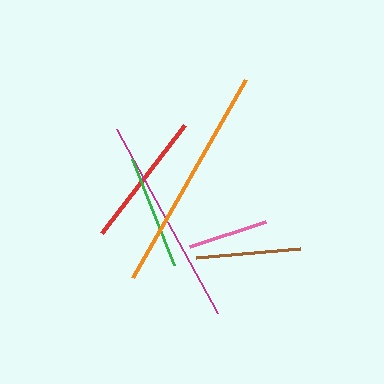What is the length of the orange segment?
The orange segment is approximately 227 pixels long.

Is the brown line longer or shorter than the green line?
The green line is longer than the brown line.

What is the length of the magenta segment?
The magenta segment is approximately 210 pixels long.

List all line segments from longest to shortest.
From longest to shortest: orange, magenta, red, green, brown, pink.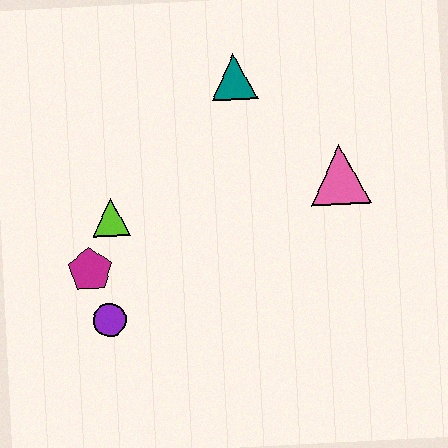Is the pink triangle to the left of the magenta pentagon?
No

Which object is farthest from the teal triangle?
The purple circle is farthest from the teal triangle.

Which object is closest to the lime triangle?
The magenta pentagon is closest to the lime triangle.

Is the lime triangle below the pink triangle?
Yes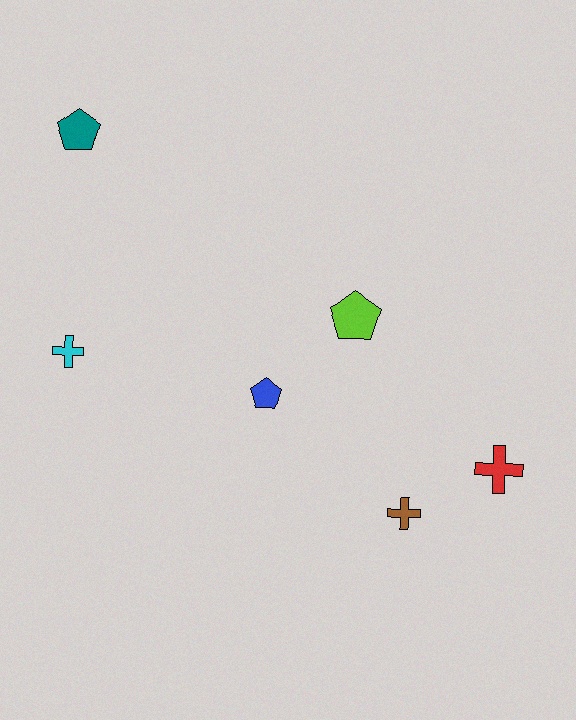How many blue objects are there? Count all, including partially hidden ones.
There is 1 blue object.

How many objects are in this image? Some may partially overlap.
There are 6 objects.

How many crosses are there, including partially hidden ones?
There are 3 crosses.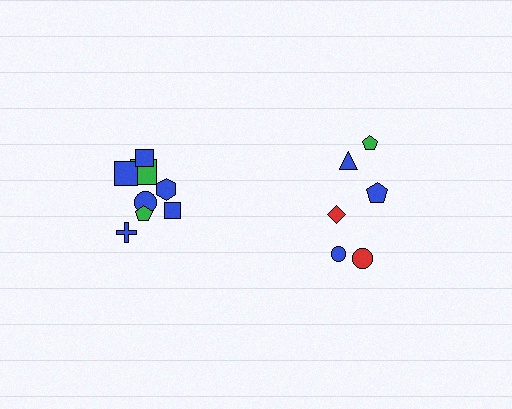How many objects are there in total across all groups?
There are 14 objects.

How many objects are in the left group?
There are 8 objects.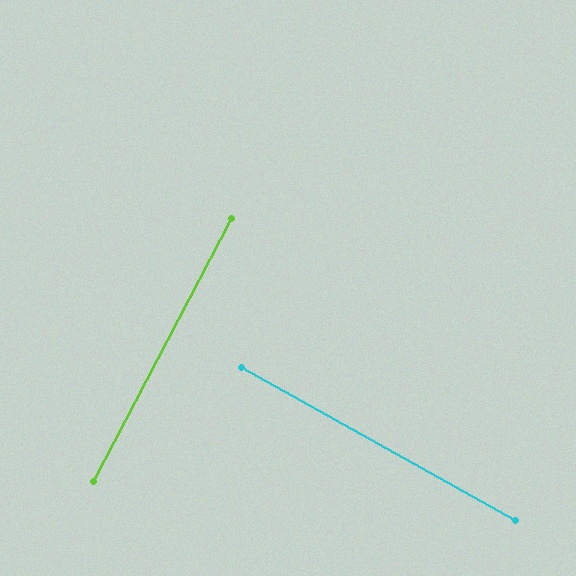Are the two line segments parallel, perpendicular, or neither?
Perpendicular — they meet at approximately 88°.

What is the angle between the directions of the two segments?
Approximately 88 degrees.